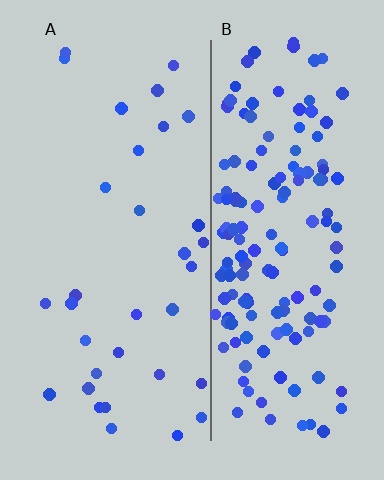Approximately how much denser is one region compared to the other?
Approximately 4.8× — region B over region A.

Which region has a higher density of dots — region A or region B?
B (the right).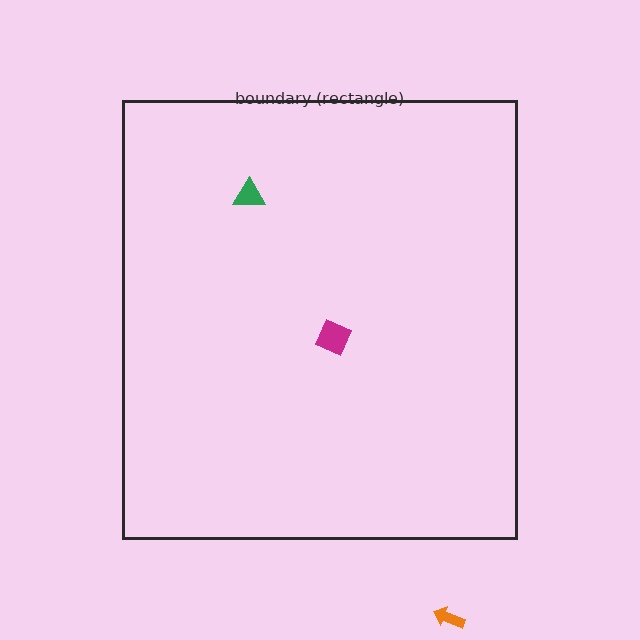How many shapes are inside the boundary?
2 inside, 1 outside.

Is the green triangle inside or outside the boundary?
Inside.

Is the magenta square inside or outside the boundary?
Inside.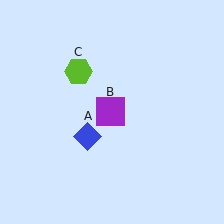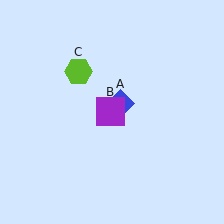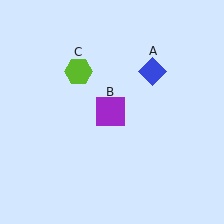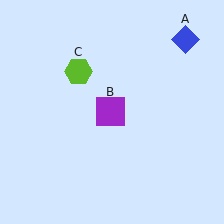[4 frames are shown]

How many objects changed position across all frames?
1 object changed position: blue diamond (object A).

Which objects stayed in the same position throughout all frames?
Purple square (object B) and lime hexagon (object C) remained stationary.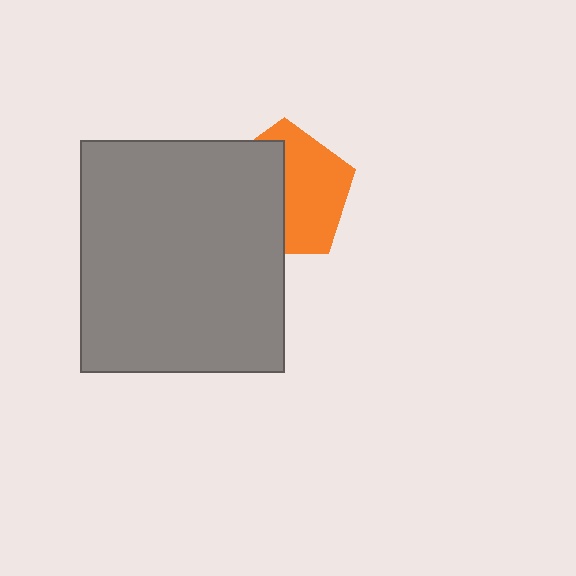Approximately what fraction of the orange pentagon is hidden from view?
Roughly 49% of the orange pentagon is hidden behind the gray rectangle.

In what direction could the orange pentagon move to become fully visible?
The orange pentagon could move right. That would shift it out from behind the gray rectangle entirely.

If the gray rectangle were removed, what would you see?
You would see the complete orange pentagon.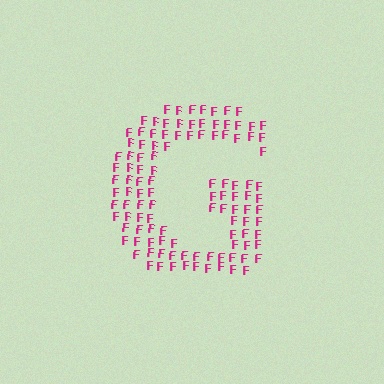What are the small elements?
The small elements are letter F's.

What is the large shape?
The large shape is the letter G.